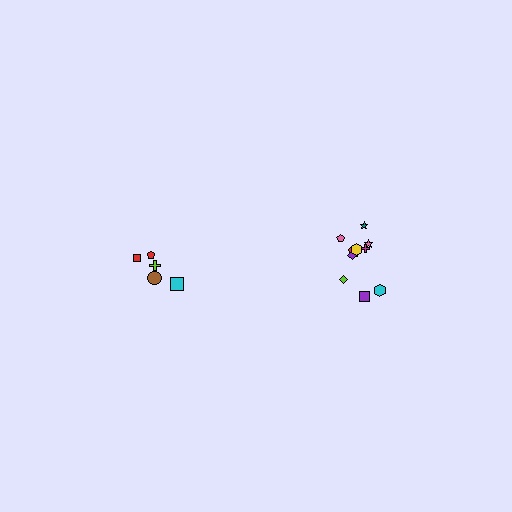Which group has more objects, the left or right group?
The right group.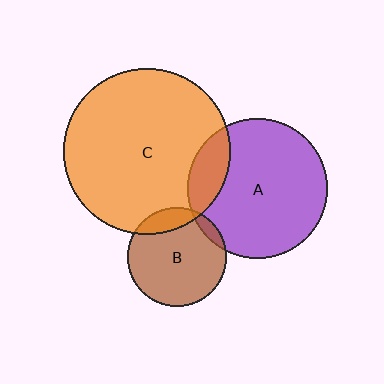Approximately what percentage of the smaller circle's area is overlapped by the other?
Approximately 5%.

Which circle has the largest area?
Circle C (orange).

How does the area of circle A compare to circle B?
Approximately 2.0 times.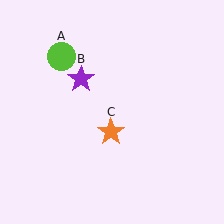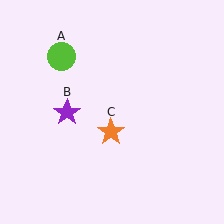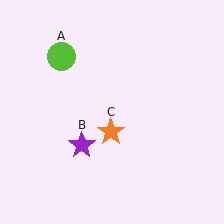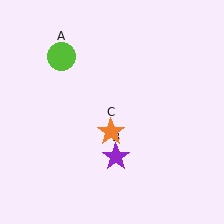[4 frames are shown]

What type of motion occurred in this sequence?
The purple star (object B) rotated counterclockwise around the center of the scene.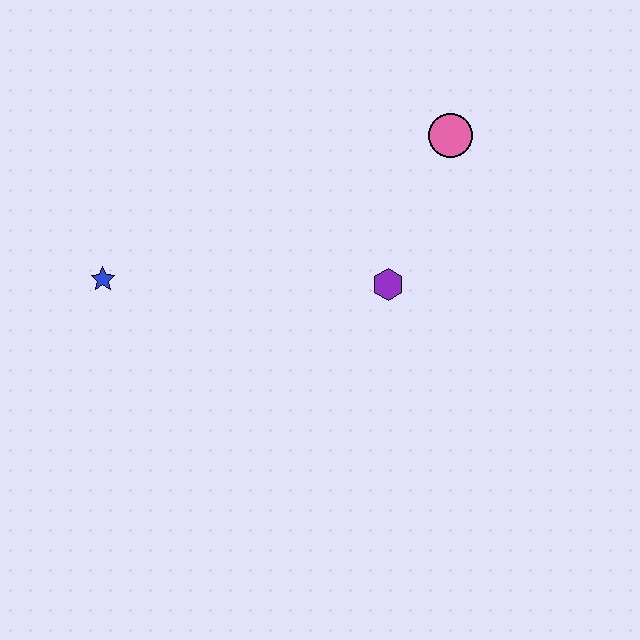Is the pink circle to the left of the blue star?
No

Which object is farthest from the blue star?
The pink circle is farthest from the blue star.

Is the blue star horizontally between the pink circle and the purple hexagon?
No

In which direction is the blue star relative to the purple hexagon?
The blue star is to the left of the purple hexagon.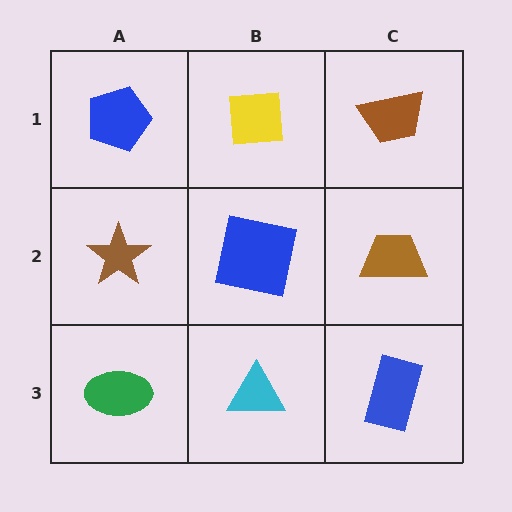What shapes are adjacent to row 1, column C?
A brown trapezoid (row 2, column C), a yellow square (row 1, column B).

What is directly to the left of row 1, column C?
A yellow square.